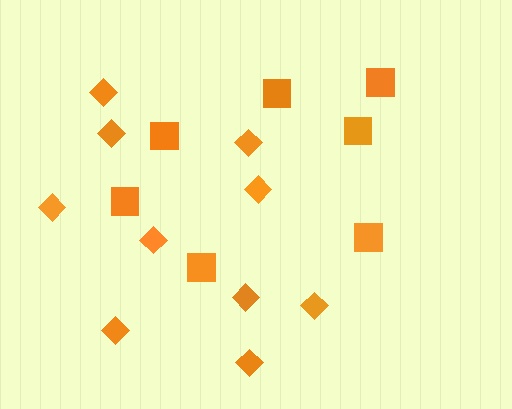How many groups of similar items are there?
There are 2 groups: one group of squares (7) and one group of diamonds (10).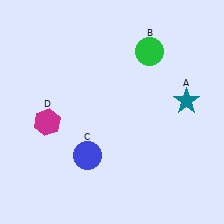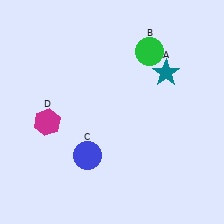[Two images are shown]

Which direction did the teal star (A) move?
The teal star (A) moved up.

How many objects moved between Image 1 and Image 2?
1 object moved between the two images.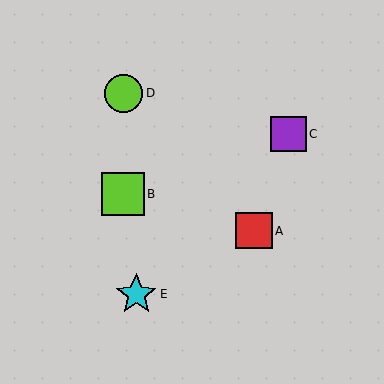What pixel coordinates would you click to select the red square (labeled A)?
Click at (254, 231) to select the red square A.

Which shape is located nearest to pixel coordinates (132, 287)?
The cyan star (labeled E) at (136, 294) is nearest to that location.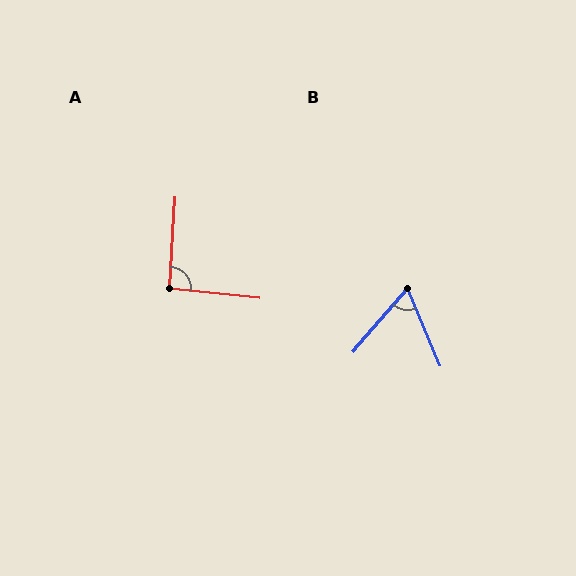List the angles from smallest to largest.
B (64°), A (93°).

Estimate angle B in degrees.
Approximately 64 degrees.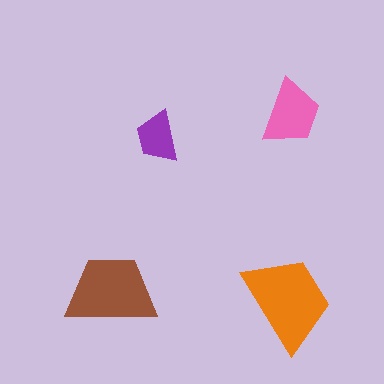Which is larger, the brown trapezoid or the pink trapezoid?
The brown one.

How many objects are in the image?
There are 4 objects in the image.